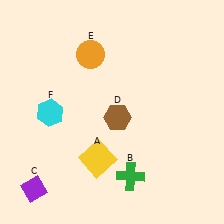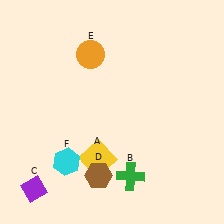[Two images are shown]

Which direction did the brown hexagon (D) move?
The brown hexagon (D) moved down.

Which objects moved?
The objects that moved are: the brown hexagon (D), the cyan hexagon (F).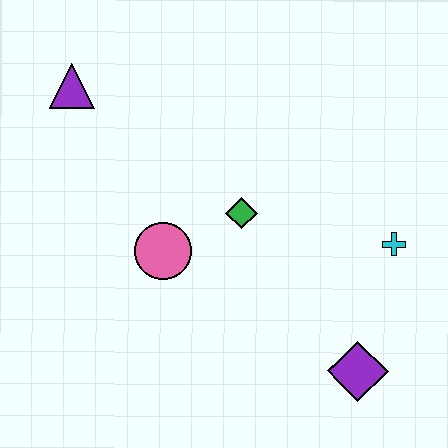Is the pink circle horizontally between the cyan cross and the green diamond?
No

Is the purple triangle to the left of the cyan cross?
Yes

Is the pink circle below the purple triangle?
Yes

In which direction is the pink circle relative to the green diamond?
The pink circle is to the left of the green diamond.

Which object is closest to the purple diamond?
The cyan cross is closest to the purple diamond.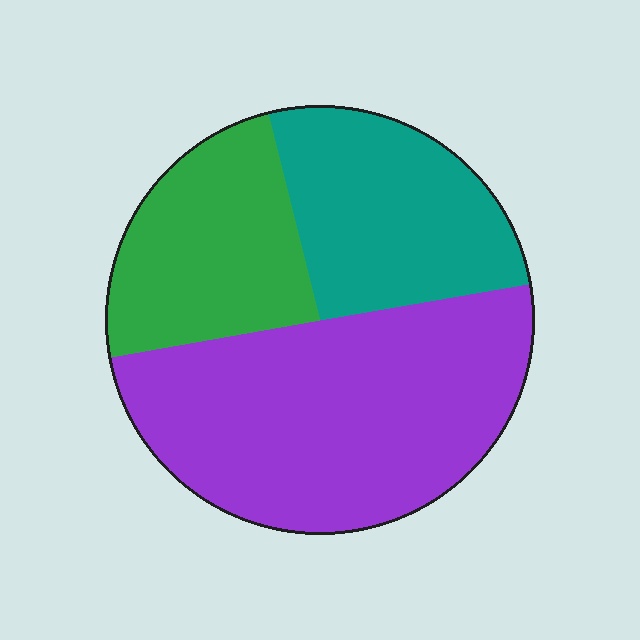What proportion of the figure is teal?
Teal takes up about one quarter (1/4) of the figure.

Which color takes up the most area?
Purple, at roughly 50%.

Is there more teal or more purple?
Purple.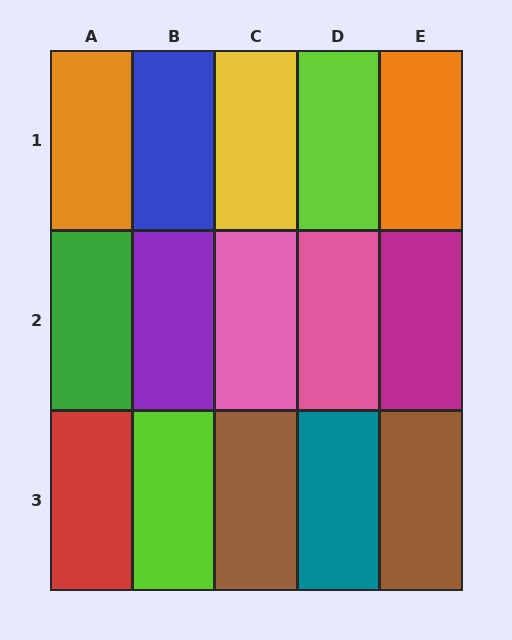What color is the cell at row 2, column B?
Purple.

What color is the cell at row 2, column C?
Pink.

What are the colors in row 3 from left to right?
Red, lime, brown, teal, brown.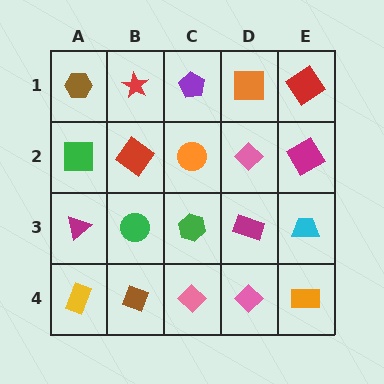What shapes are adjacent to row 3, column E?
A magenta diamond (row 2, column E), an orange rectangle (row 4, column E), a magenta rectangle (row 3, column D).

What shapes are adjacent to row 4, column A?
A magenta triangle (row 3, column A), a brown diamond (row 4, column B).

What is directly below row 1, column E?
A magenta diamond.